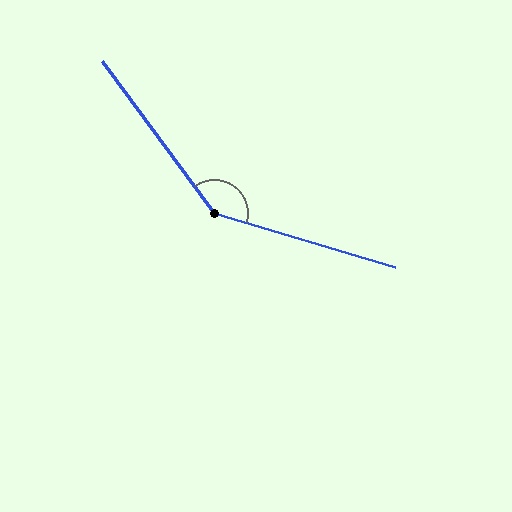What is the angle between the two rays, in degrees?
Approximately 143 degrees.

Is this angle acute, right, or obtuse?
It is obtuse.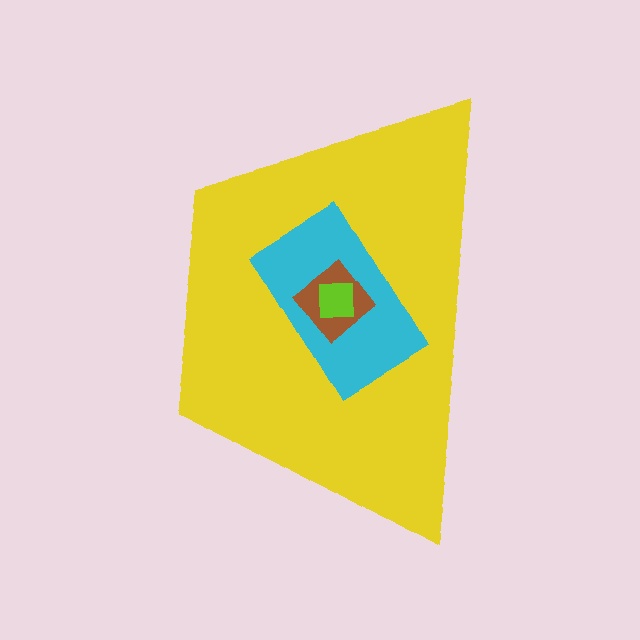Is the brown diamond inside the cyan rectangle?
Yes.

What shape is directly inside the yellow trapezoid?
The cyan rectangle.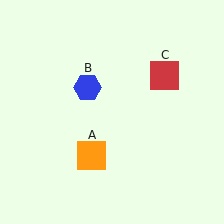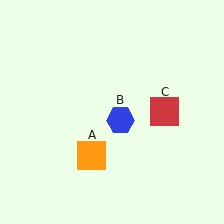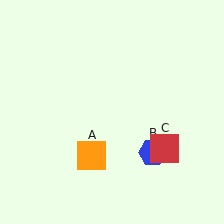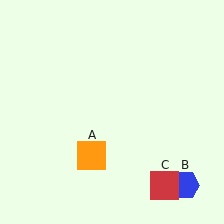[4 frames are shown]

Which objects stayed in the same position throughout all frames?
Orange square (object A) remained stationary.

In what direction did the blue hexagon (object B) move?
The blue hexagon (object B) moved down and to the right.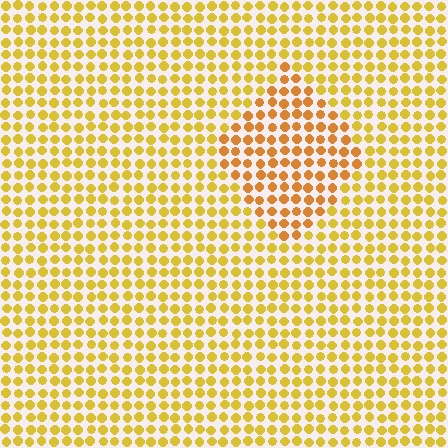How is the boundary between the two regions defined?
The boundary is defined purely by a slight shift in hue (about 22 degrees). Spacing, size, and orientation are identical on both sides.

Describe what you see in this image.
The image is filled with small yellow elements in a uniform arrangement. A diamond-shaped region is visible where the elements are tinted to a slightly different hue, forming a subtle color boundary.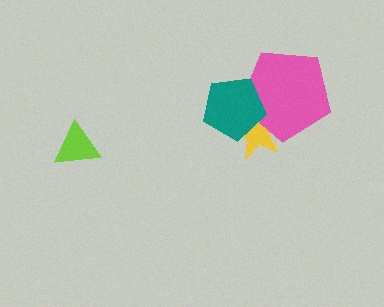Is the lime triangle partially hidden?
No, no other shape covers it.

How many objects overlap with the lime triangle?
0 objects overlap with the lime triangle.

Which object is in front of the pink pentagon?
The teal pentagon is in front of the pink pentagon.